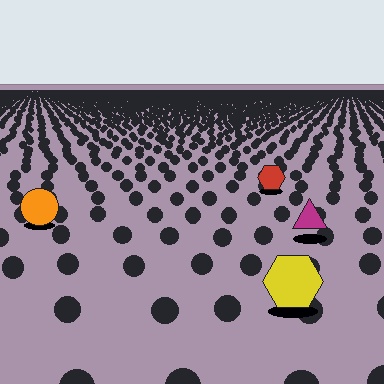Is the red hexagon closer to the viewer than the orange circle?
No. The orange circle is closer — you can tell from the texture gradient: the ground texture is coarser near it.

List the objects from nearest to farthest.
From nearest to farthest: the yellow hexagon, the magenta triangle, the orange circle, the red hexagon.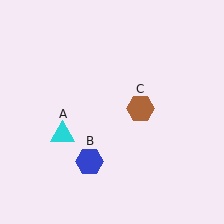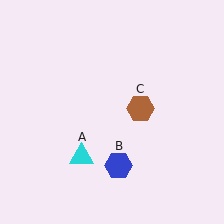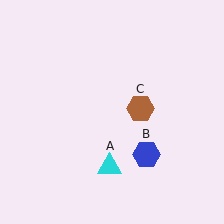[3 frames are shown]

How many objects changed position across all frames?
2 objects changed position: cyan triangle (object A), blue hexagon (object B).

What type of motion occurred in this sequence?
The cyan triangle (object A), blue hexagon (object B) rotated counterclockwise around the center of the scene.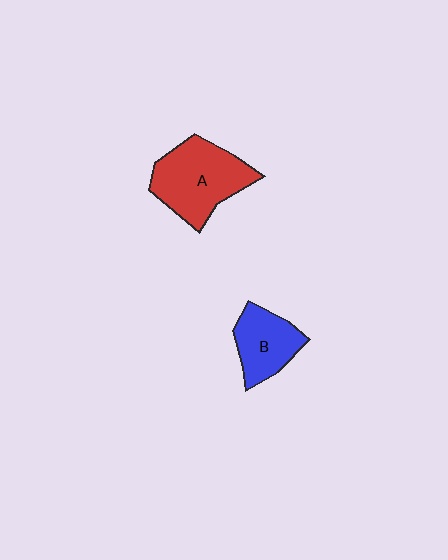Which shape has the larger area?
Shape A (red).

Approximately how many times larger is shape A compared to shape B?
Approximately 1.6 times.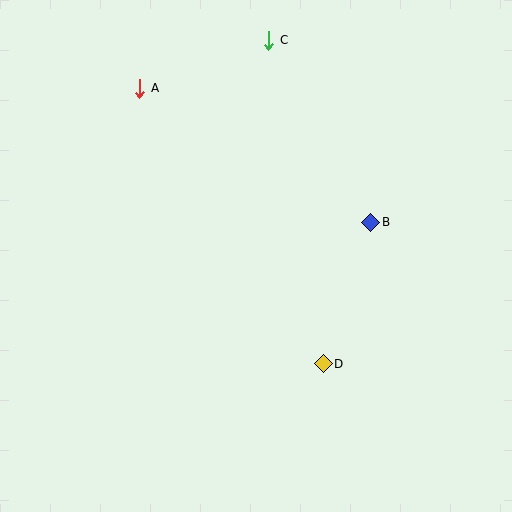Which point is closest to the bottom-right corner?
Point D is closest to the bottom-right corner.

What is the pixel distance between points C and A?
The distance between C and A is 138 pixels.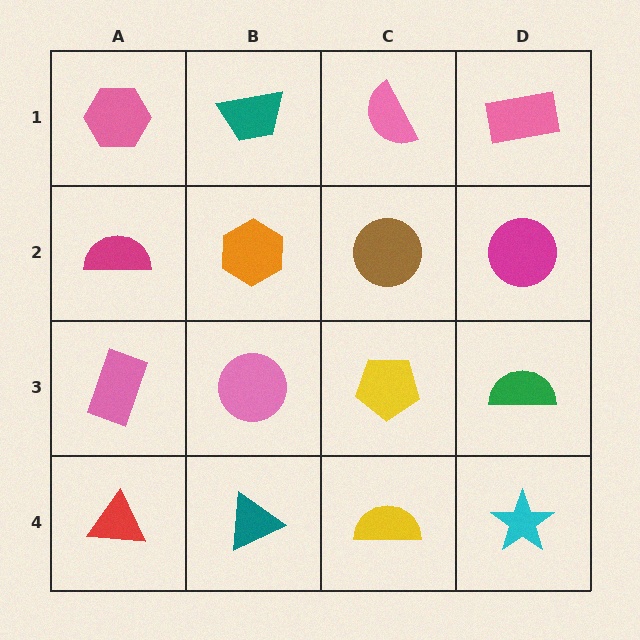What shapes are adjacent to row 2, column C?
A pink semicircle (row 1, column C), a yellow pentagon (row 3, column C), an orange hexagon (row 2, column B), a magenta circle (row 2, column D).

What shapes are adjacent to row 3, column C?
A brown circle (row 2, column C), a yellow semicircle (row 4, column C), a pink circle (row 3, column B), a green semicircle (row 3, column D).